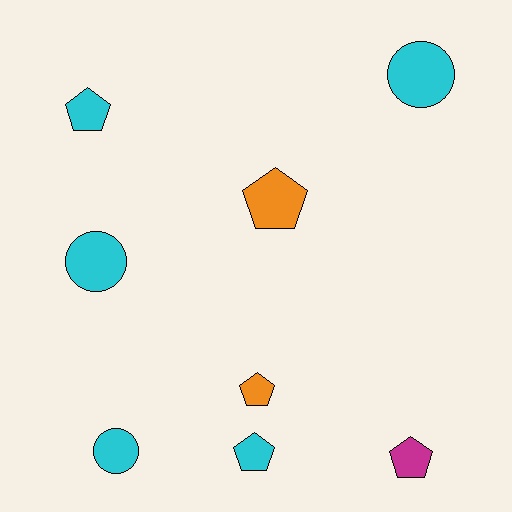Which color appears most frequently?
Cyan, with 5 objects.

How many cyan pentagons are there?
There are 2 cyan pentagons.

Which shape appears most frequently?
Pentagon, with 5 objects.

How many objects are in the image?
There are 8 objects.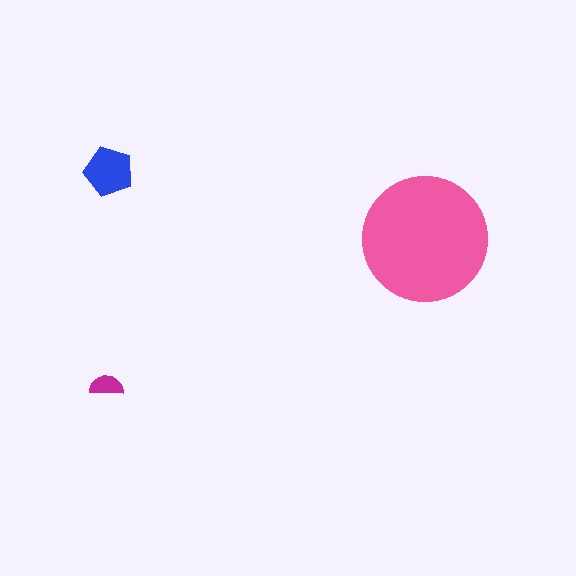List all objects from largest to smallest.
The pink circle, the blue pentagon, the magenta semicircle.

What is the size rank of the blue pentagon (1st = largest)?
2nd.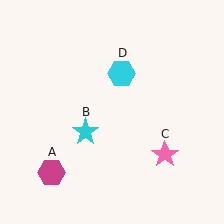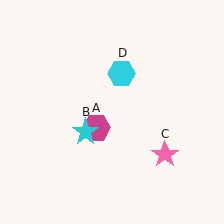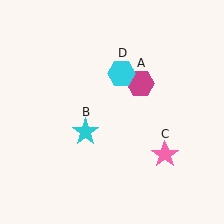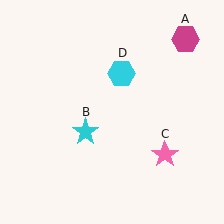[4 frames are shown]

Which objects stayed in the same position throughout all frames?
Cyan star (object B) and pink star (object C) and cyan hexagon (object D) remained stationary.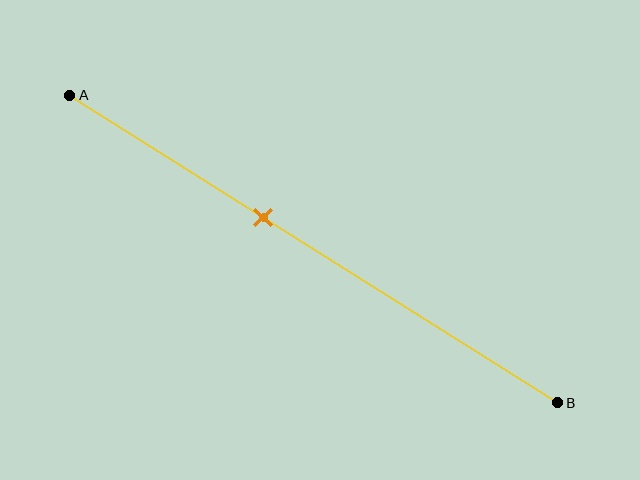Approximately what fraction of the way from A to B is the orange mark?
The orange mark is approximately 40% of the way from A to B.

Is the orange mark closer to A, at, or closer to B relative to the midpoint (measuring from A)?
The orange mark is closer to point A than the midpoint of segment AB.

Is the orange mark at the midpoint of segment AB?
No, the mark is at about 40% from A, not at the 50% midpoint.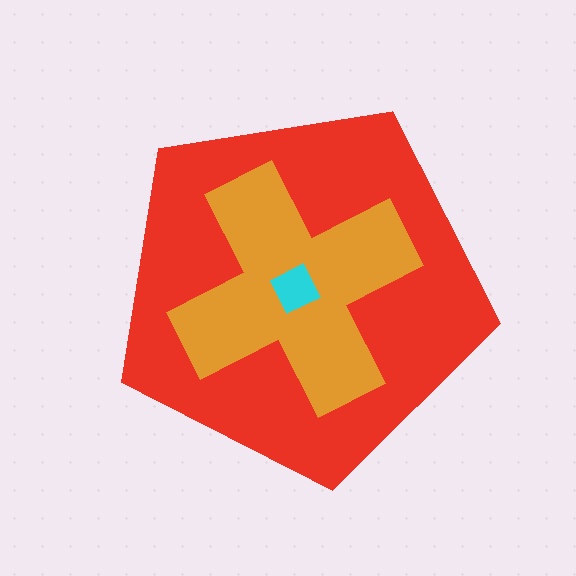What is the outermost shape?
The red pentagon.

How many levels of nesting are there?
3.